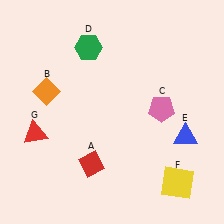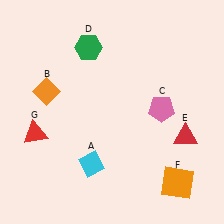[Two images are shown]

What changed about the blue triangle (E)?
In Image 1, E is blue. In Image 2, it changed to red.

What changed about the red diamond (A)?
In Image 1, A is red. In Image 2, it changed to cyan.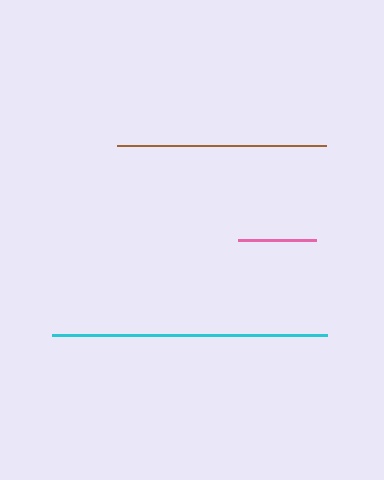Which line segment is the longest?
The cyan line is the longest at approximately 275 pixels.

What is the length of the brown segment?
The brown segment is approximately 209 pixels long.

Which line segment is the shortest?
The pink line is the shortest at approximately 77 pixels.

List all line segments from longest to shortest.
From longest to shortest: cyan, brown, pink.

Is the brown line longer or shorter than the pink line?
The brown line is longer than the pink line.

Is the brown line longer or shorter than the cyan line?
The cyan line is longer than the brown line.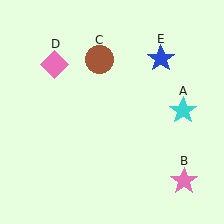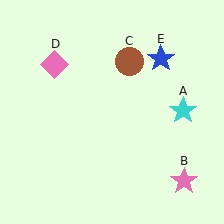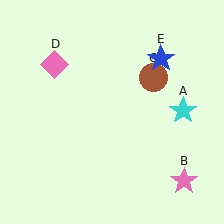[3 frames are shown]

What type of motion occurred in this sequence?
The brown circle (object C) rotated clockwise around the center of the scene.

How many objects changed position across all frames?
1 object changed position: brown circle (object C).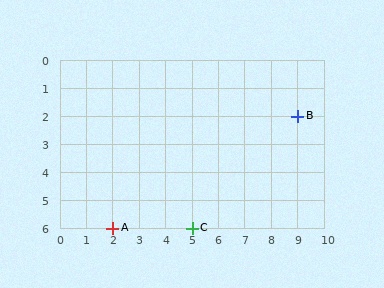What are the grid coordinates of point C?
Point C is at grid coordinates (5, 6).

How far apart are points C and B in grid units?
Points C and B are 4 columns and 4 rows apart (about 5.7 grid units diagonally).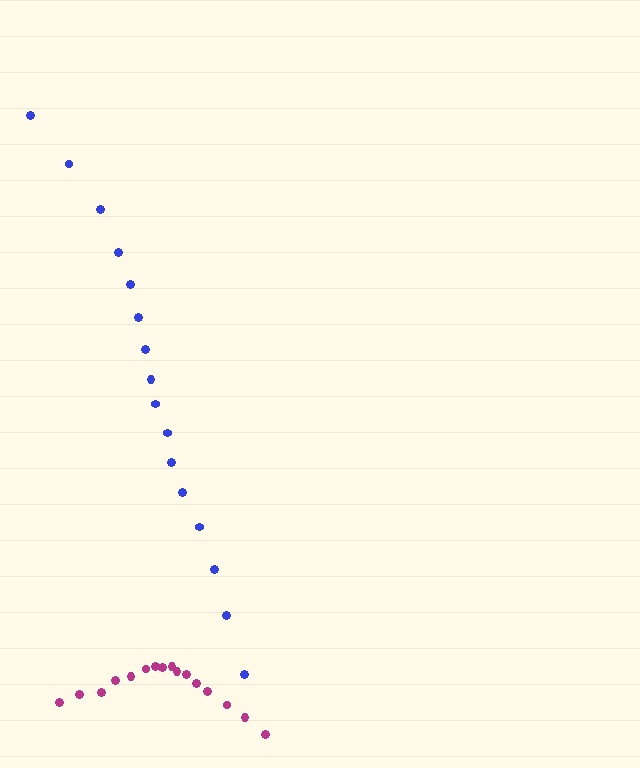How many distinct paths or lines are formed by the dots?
There are 2 distinct paths.